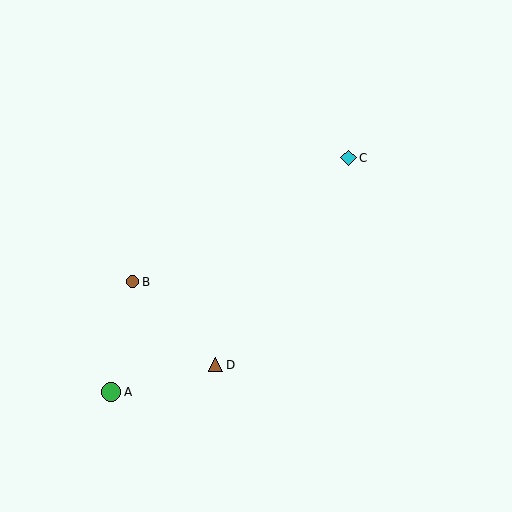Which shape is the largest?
The green circle (labeled A) is the largest.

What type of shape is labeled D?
Shape D is a brown triangle.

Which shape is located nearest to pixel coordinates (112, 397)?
The green circle (labeled A) at (111, 392) is nearest to that location.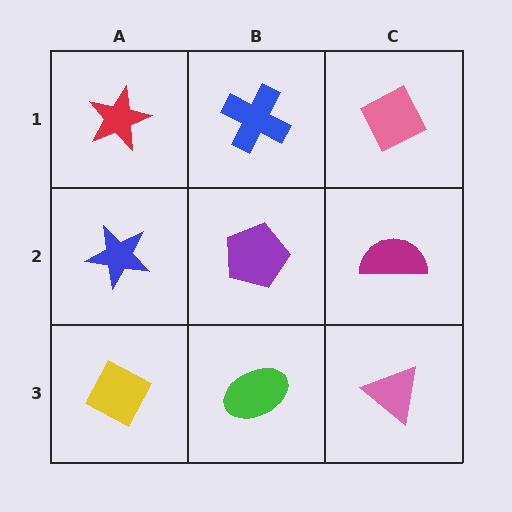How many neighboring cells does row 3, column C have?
2.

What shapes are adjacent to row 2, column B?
A blue cross (row 1, column B), a green ellipse (row 3, column B), a blue star (row 2, column A), a magenta semicircle (row 2, column C).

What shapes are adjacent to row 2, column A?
A red star (row 1, column A), a yellow diamond (row 3, column A), a purple pentagon (row 2, column B).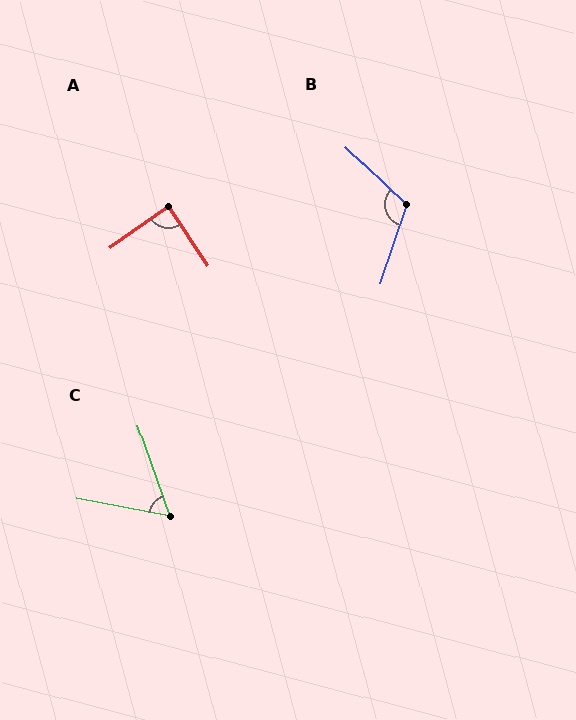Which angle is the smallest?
C, at approximately 60 degrees.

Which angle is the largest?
B, at approximately 115 degrees.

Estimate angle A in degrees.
Approximately 88 degrees.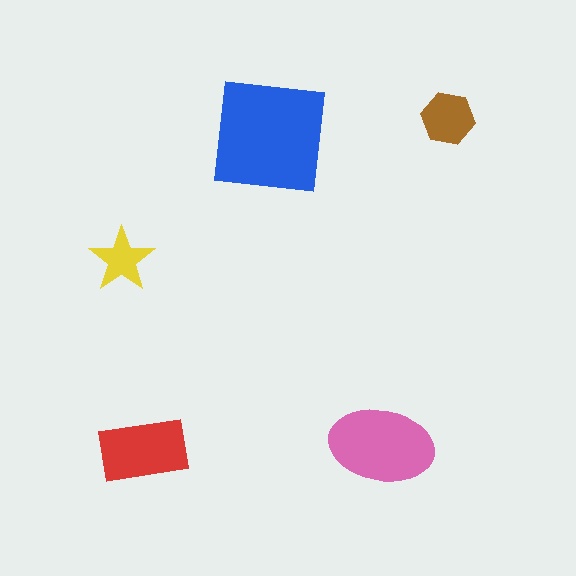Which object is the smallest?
The yellow star.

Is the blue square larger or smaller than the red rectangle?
Larger.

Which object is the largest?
The blue square.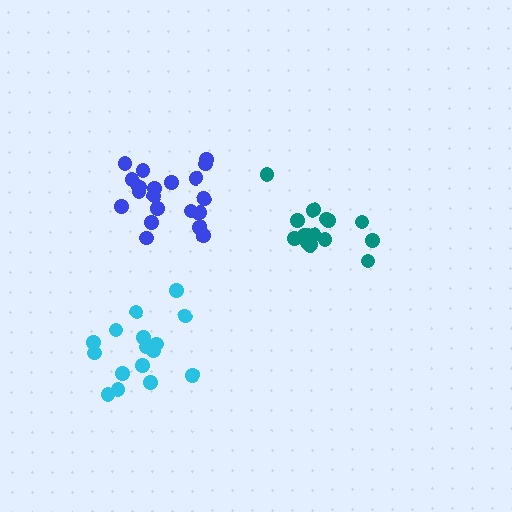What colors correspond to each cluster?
The clusters are colored: cyan, teal, blue.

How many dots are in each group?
Group 1: 16 dots, Group 2: 15 dots, Group 3: 21 dots (52 total).